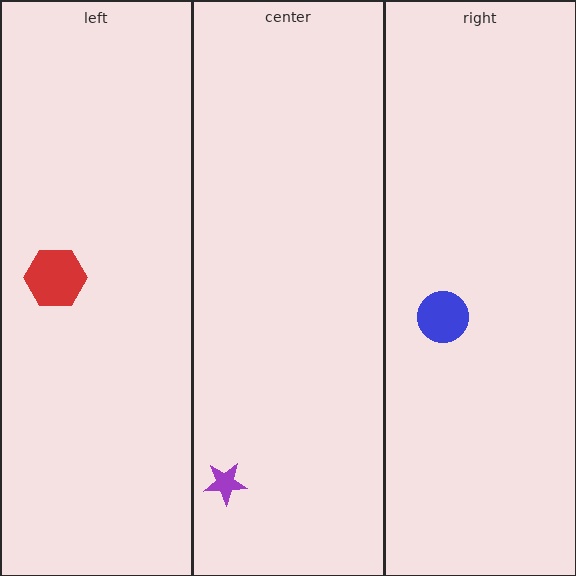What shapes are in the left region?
The red hexagon.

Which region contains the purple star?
The center region.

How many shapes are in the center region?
1.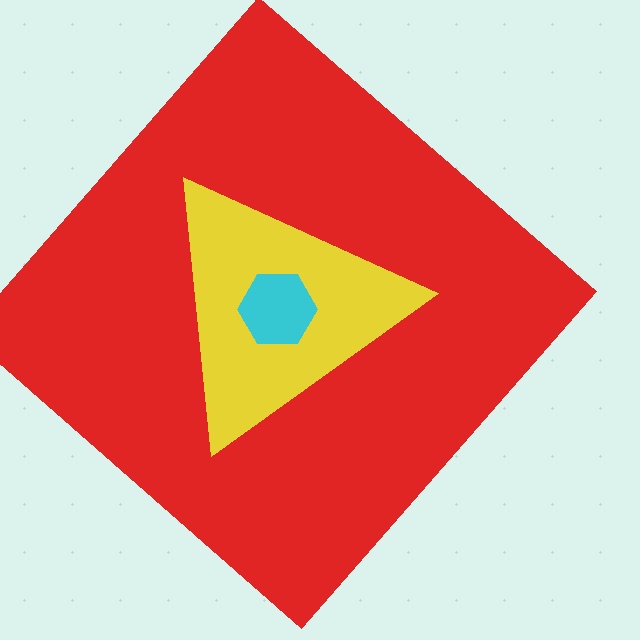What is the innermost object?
The cyan hexagon.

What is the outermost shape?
The red diamond.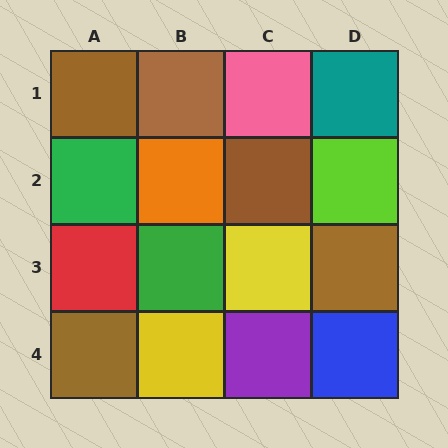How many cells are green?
2 cells are green.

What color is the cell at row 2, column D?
Lime.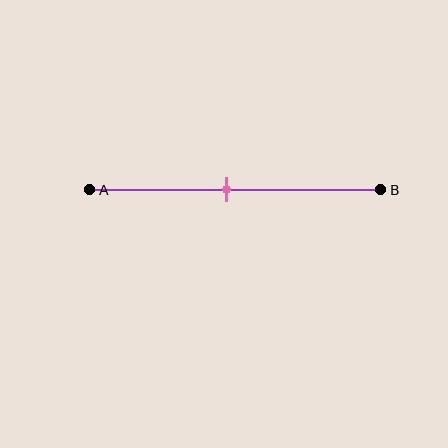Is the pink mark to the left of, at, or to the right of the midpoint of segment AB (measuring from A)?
The pink mark is approximately at the midpoint of segment AB.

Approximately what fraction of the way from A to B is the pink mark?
The pink mark is approximately 45% of the way from A to B.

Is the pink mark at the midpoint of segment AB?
Yes, the mark is approximately at the midpoint.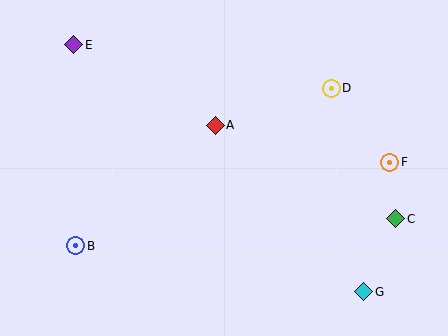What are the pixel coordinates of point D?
Point D is at (331, 88).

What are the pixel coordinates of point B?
Point B is at (76, 246).